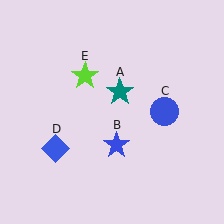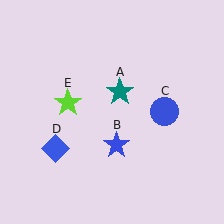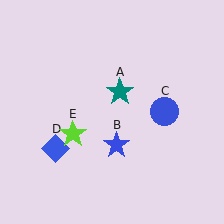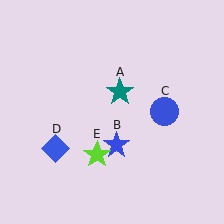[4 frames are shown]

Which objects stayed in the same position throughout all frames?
Teal star (object A) and blue star (object B) and blue circle (object C) and blue diamond (object D) remained stationary.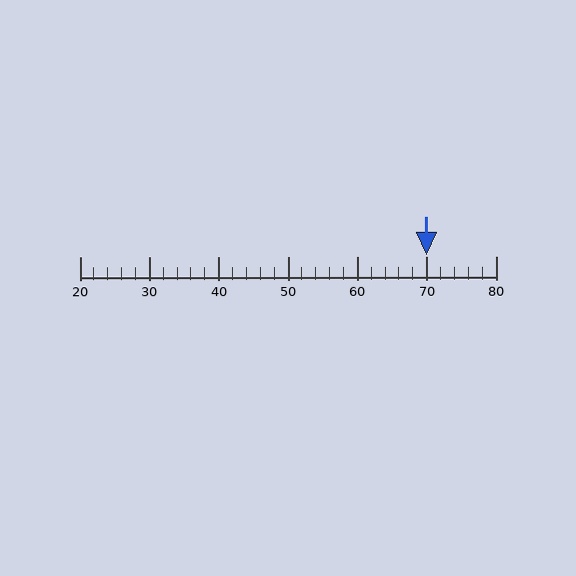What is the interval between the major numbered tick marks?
The major tick marks are spaced 10 units apart.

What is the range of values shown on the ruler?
The ruler shows values from 20 to 80.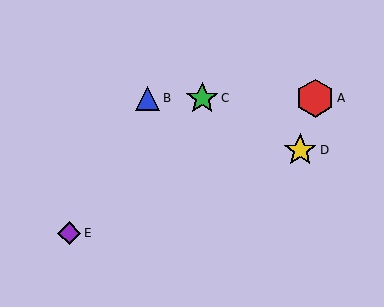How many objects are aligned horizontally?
3 objects (A, B, C) are aligned horizontally.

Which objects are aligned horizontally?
Objects A, B, C are aligned horizontally.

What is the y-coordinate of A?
Object A is at y≈98.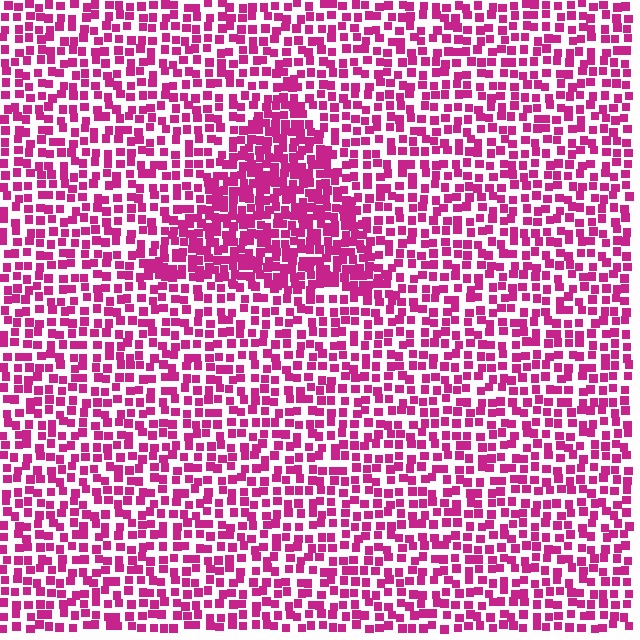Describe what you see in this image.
The image contains small magenta elements arranged at two different densities. A triangle-shaped region is visible where the elements are more densely packed than the surrounding area.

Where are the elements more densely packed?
The elements are more densely packed inside the triangle boundary.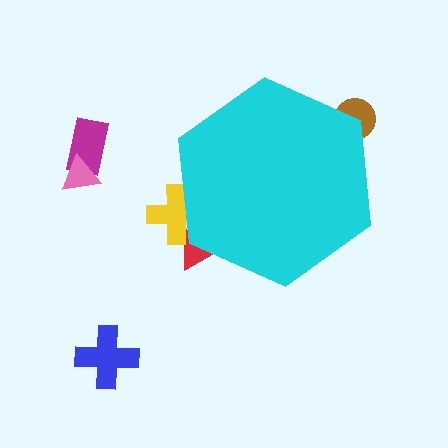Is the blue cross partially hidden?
No, the blue cross is fully visible.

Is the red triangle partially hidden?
Yes, the red triangle is partially hidden behind the cyan hexagon.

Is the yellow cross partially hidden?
Yes, the yellow cross is partially hidden behind the cyan hexagon.